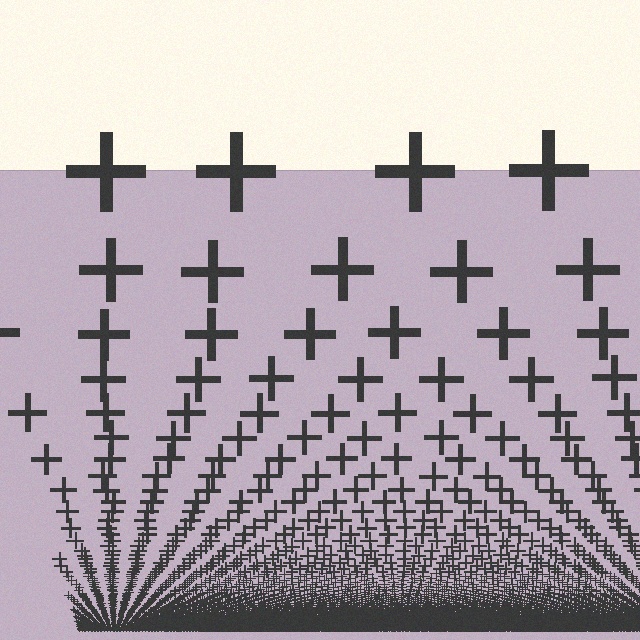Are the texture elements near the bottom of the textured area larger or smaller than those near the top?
Smaller. The gradient is inverted — elements near the bottom are smaller and denser.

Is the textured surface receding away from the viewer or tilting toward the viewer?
The surface appears to tilt toward the viewer. Texture elements get larger and sparser toward the top.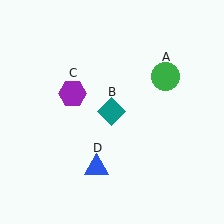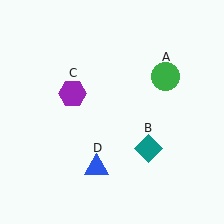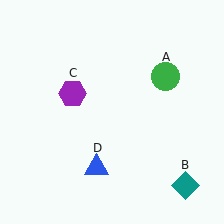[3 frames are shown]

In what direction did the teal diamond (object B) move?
The teal diamond (object B) moved down and to the right.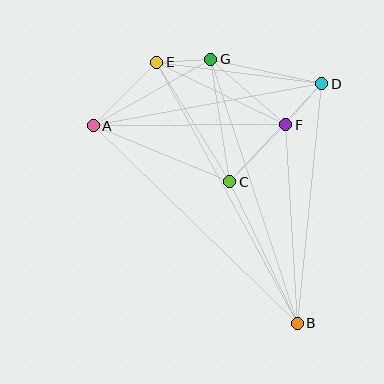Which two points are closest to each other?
Points E and G are closest to each other.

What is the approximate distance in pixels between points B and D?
The distance between B and D is approximately 240 pixels.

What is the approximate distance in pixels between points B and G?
The distance between B and G is approximately 278 pixels.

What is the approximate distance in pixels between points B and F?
The distance between B and F is approximately 199 pixels.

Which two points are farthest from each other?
Points B and E are farthest from each other.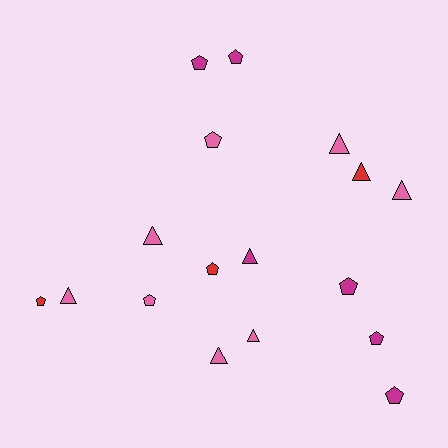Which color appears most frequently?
Pink, with 8 objects.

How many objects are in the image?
There are 17 objects.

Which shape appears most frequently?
Pentagon, with 9 objects.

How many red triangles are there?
There is 1 red triangle.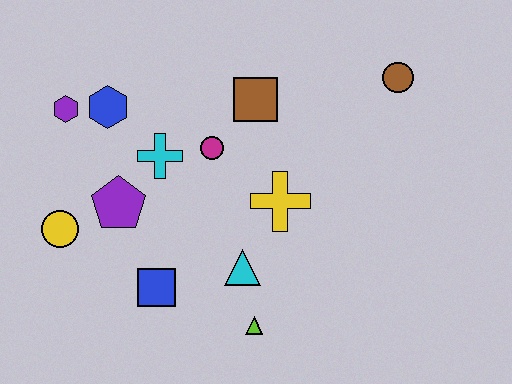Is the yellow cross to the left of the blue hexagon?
No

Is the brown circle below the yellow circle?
No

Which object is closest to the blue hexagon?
The purple hexagon is closest to the blue hexagon.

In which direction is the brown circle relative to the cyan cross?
The brown circle is to the right of the cyan cross.